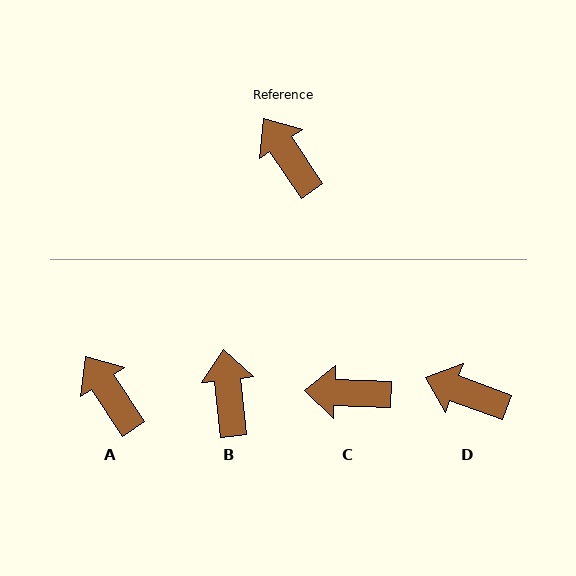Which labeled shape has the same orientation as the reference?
A.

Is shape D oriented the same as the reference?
No, it is off by about 36 degrees.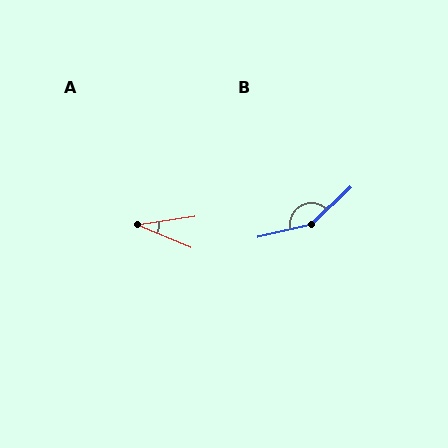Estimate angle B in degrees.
Approximately 149 degrees.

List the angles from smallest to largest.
A (31°), B (149°).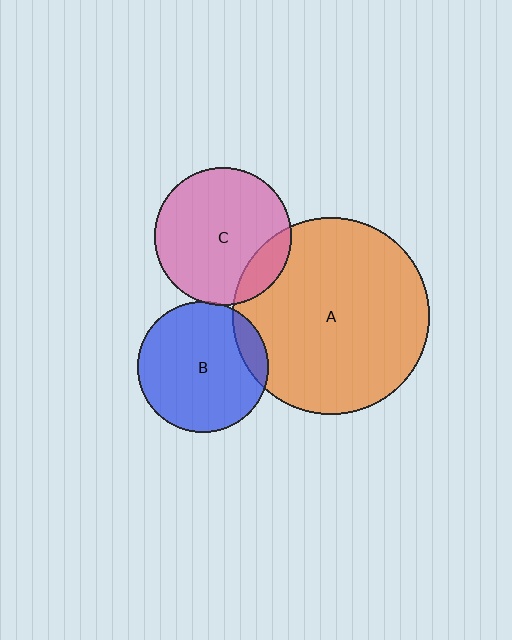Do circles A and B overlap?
Yes.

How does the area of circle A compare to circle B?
Approximately 2.3 times.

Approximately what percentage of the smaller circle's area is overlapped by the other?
Approximately 10%.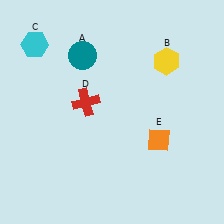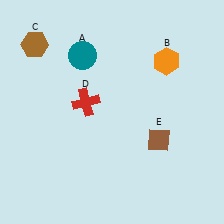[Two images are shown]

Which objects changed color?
B changed from yellow to orange. C changed from cyan to brown. E changed from orange to brown.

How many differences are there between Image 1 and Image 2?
There are 3 differences between the two images.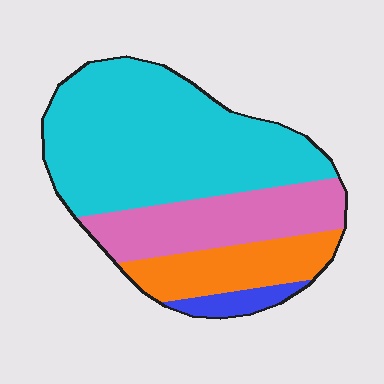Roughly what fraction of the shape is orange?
Orange takes up between a sixth and a third of the shape.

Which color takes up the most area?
Cyan, at roughly 55%.